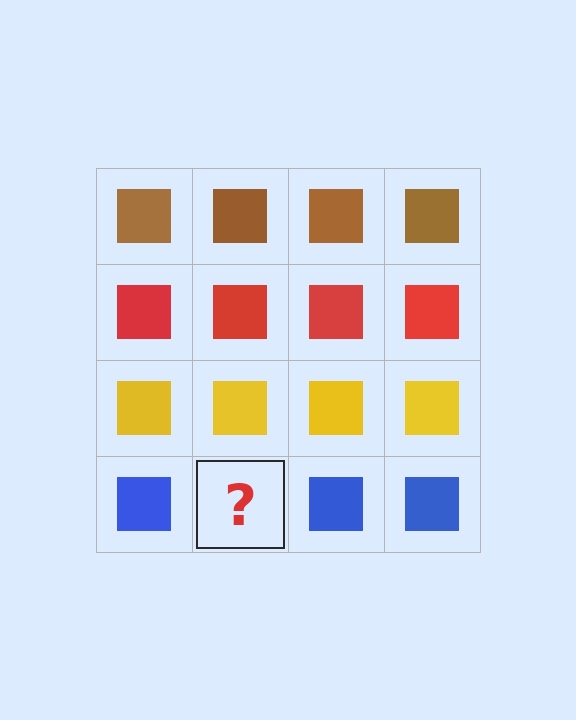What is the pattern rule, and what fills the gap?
The rule is that each row has a consistent color. The gap should be filled with a blue square.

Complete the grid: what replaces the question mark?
The question mark should be replaced with a blue square.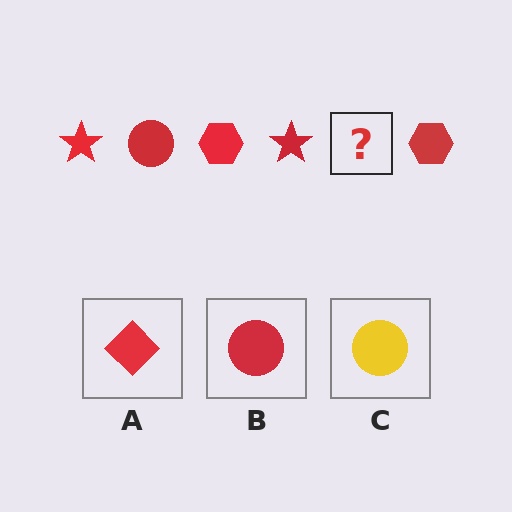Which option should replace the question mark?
Option B.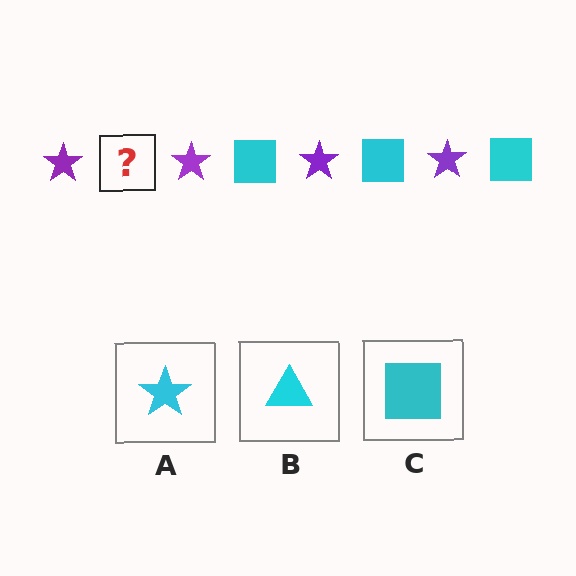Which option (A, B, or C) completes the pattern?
C.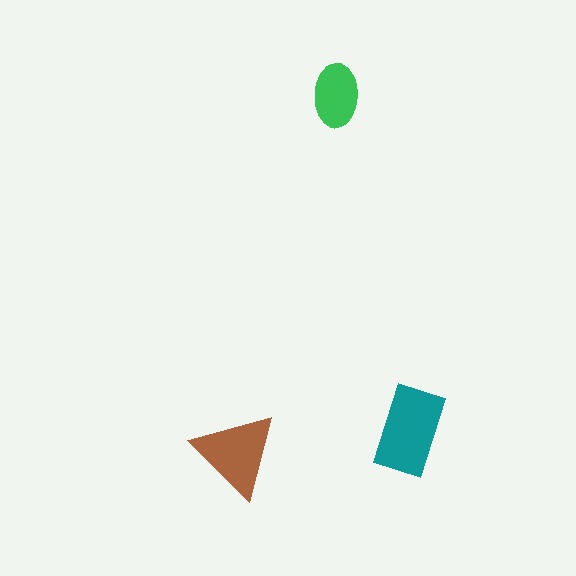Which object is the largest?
The teal rectangle.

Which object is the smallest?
The green ellipse.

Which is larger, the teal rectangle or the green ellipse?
The teal rectangle.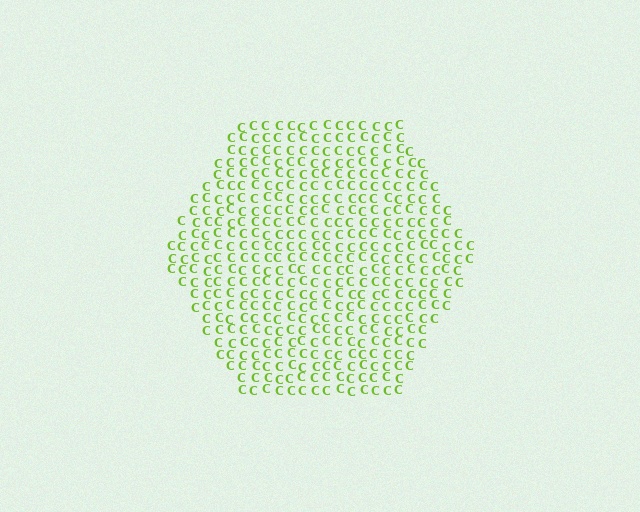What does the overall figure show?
The overall figure shows a hexagon.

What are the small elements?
The small elements are letter C's.